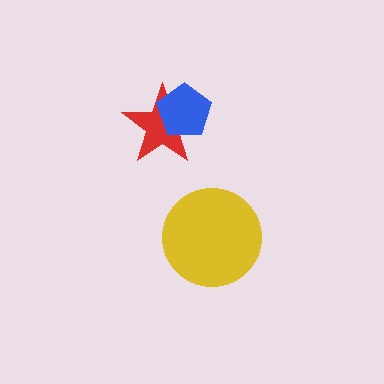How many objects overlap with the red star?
1 object overlaps with the red star.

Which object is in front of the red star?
The blue pentagon is in front of the red star.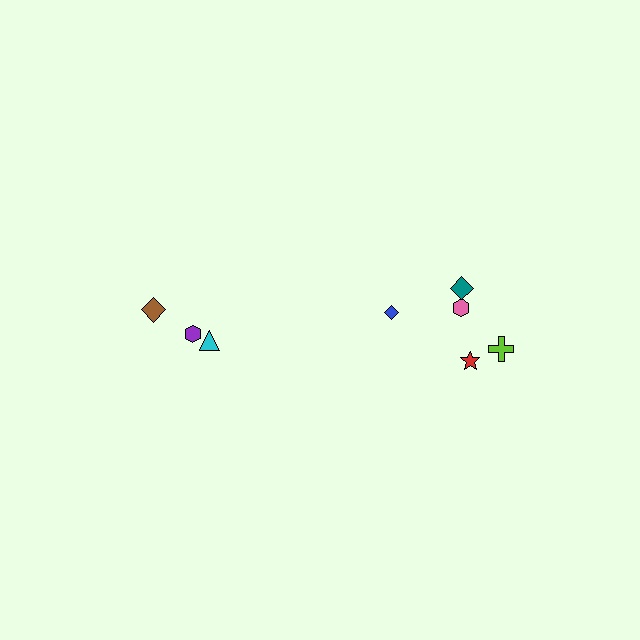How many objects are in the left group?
There are 3 objects.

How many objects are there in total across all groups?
There are 8 objects.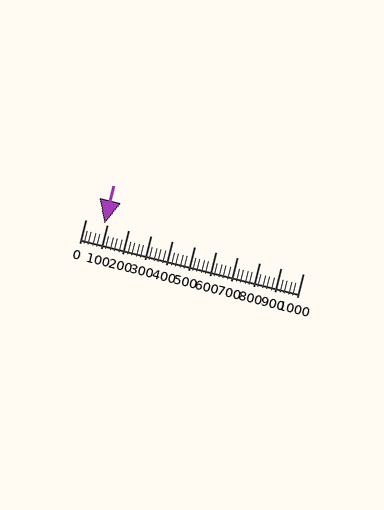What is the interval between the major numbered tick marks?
The major tick marks are spaced 100 units apart.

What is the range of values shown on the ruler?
The ruler shows values from 0 to 1000.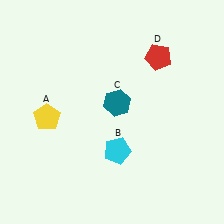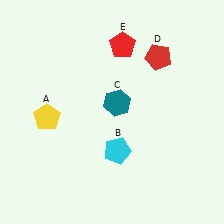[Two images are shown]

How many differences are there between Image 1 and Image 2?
There is 1 difference between the two images.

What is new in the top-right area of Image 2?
A red pentagon (E) was added in the top-right area of Image 2.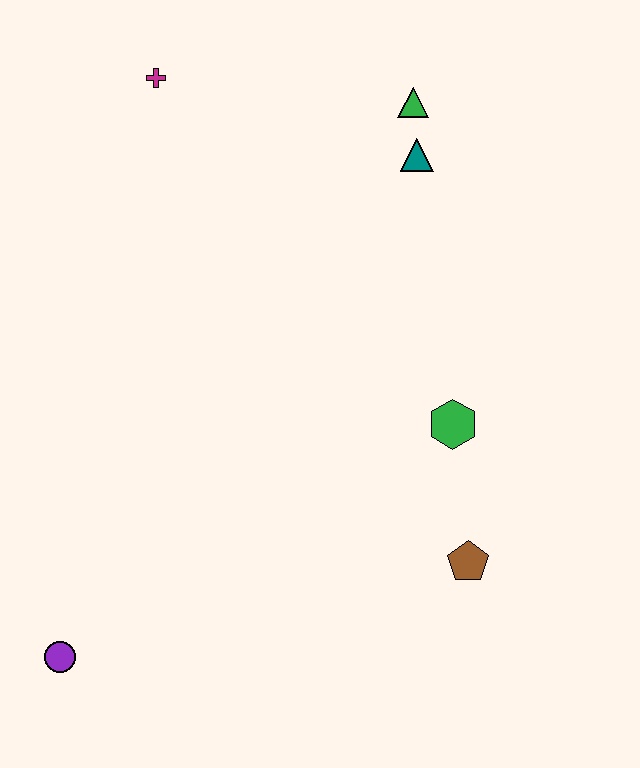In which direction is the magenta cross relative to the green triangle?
The magenta cross is to the left of the green triangle.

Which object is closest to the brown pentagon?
The green hexagon is closest to the brown pentagon.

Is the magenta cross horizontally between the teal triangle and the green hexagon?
No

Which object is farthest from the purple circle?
The green triangle is farthest from the purple circle.